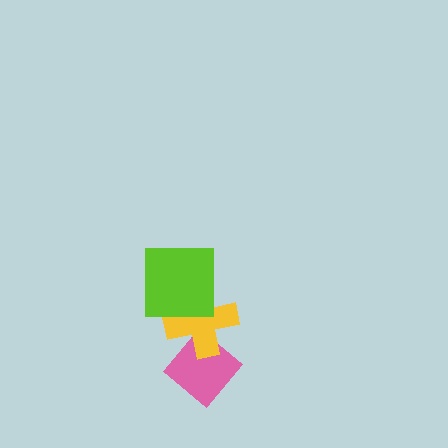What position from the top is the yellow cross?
The yellow cross is 2nd from the top.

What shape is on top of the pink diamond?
The yellow cross is on top of the pink diamond.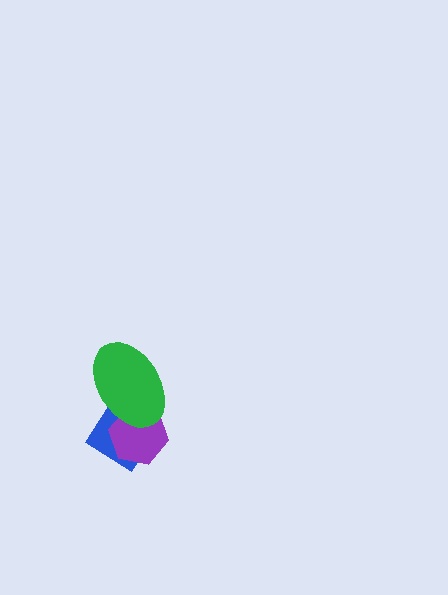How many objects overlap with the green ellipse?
2 objects overlap with the green ellipse.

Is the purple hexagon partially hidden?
Yes, it is partially covered by another shape.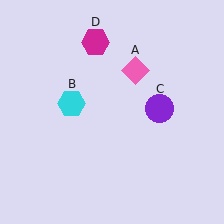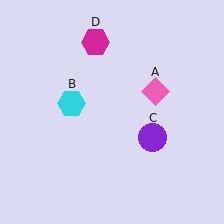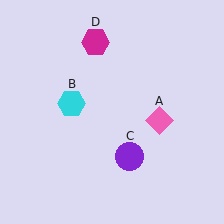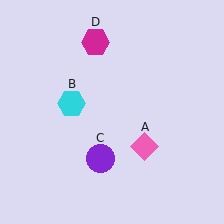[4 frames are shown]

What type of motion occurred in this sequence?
The pink diamond (object A), purple circle (object C) rotated clockwise around the center of the scene.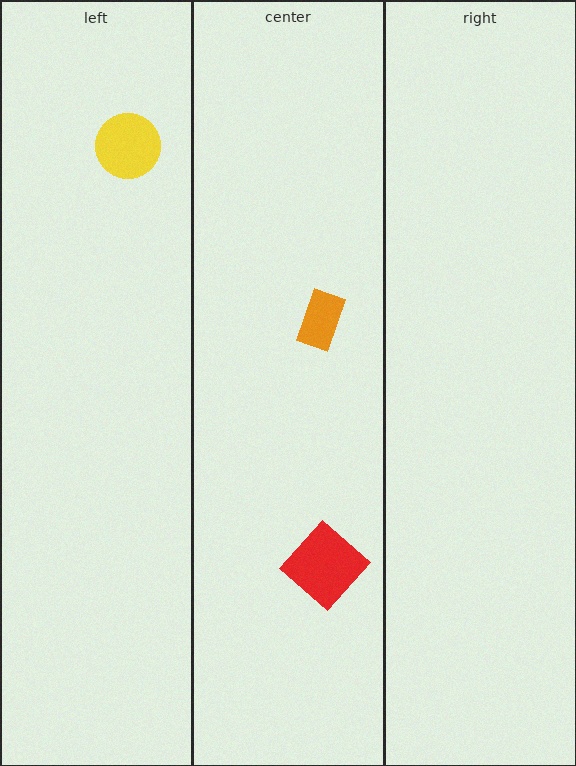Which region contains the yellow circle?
The left region.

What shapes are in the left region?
The yellow circle.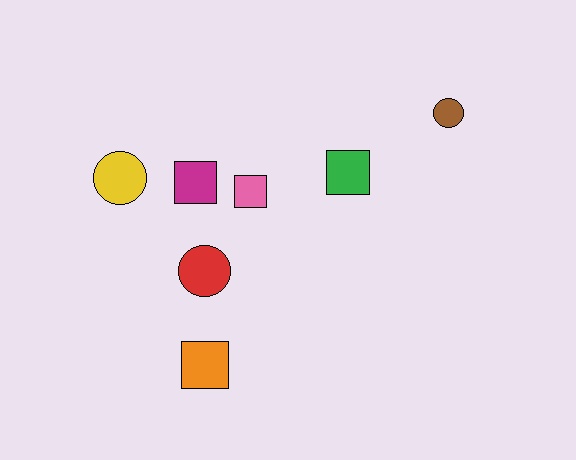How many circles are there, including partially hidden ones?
There are 3 circles.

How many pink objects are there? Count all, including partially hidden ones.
There is 1 pink object.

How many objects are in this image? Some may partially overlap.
There are 7 objects.